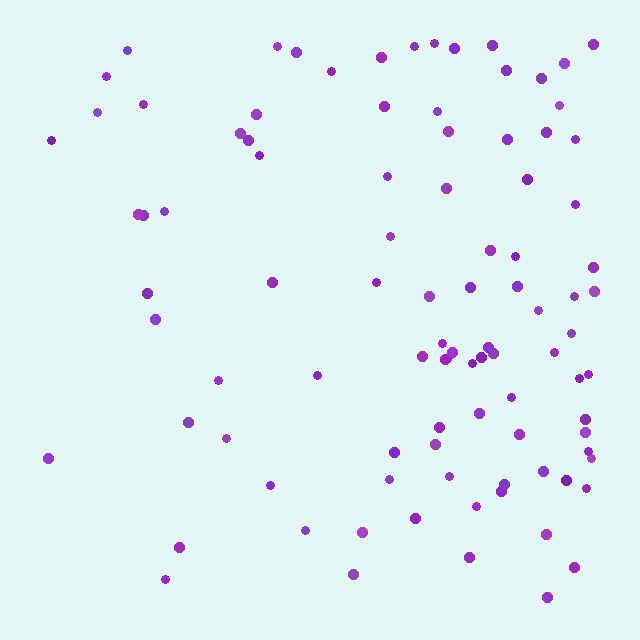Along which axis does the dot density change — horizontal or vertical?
Horizontal.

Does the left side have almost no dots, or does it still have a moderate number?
Still a moderate number, just noticeably fewer than the right.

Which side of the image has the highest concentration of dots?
The right.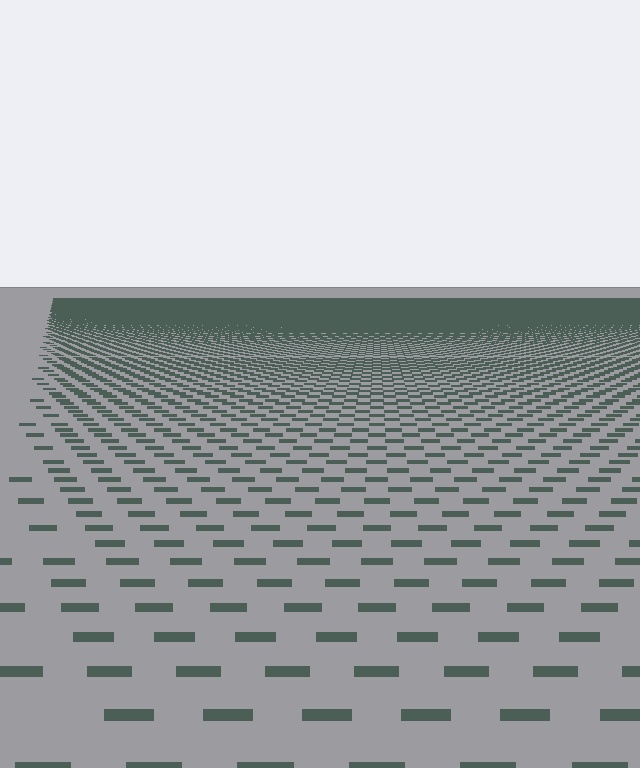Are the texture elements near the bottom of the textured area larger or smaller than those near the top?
Larger. Near the bottom, elements are closer to the viewer and appear at a bigger on-screen size.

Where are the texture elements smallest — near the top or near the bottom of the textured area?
Near the top.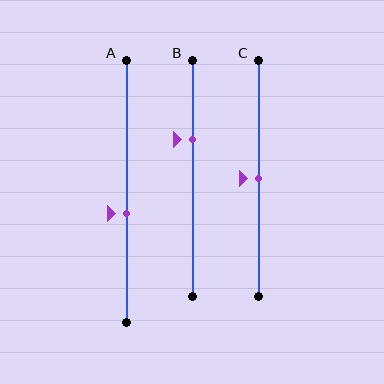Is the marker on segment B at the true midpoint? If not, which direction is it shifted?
No, the marker on segment B is shifted upward by about 17% of the segment length.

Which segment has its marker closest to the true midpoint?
Segment C has its marker closest to the true midpoint.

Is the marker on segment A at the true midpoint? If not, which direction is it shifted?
No, the marker on segment A is shifted downward by about 8% of the segment length.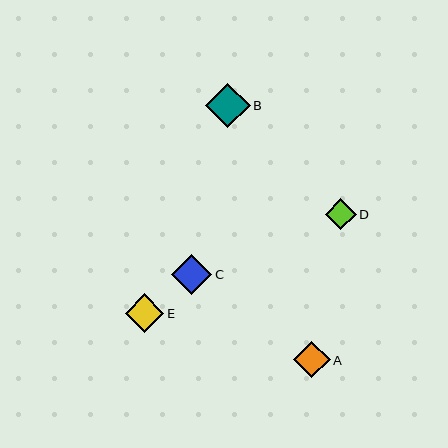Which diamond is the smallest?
Diamond D is the smallest with a size of approximately 31 pixels.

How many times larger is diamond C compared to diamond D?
Diamond C is approximately 1.3 times the size of diamond D.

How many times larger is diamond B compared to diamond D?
Diamond B is approximately 1.4 times the size of diamond D.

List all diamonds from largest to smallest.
From largest to smallest: B, C, E, A, D.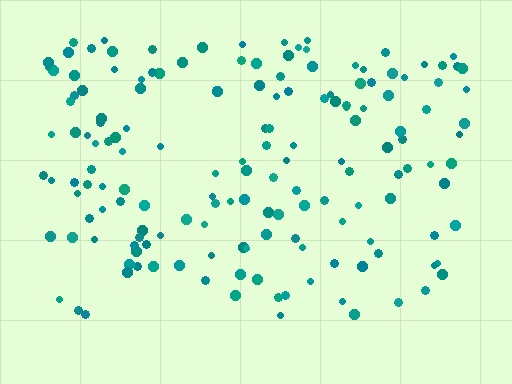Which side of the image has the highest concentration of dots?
The top.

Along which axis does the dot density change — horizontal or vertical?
Vertical.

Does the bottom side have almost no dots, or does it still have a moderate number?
Still a moderate number, just noticeably fewer than the top.